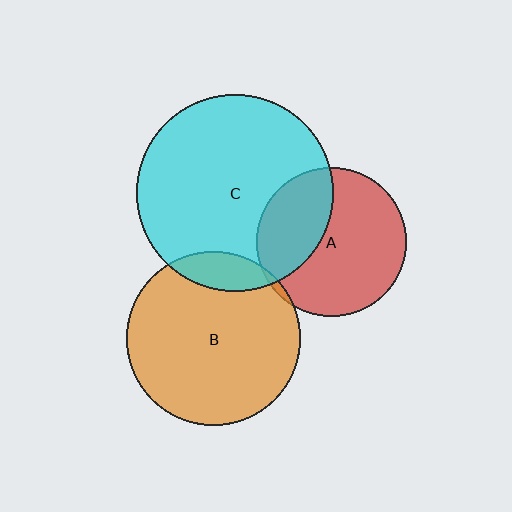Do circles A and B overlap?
Yes.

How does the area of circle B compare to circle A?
Approximately 1.4 times.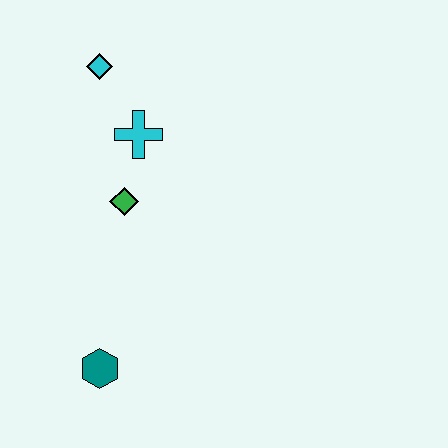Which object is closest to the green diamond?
The cyan cross is closest to the green diamond.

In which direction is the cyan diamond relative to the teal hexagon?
The cyan diamond is above the teal hexagon.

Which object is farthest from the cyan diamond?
The teal hexagon is farthest from the cyan diamond.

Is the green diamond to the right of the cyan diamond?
Yes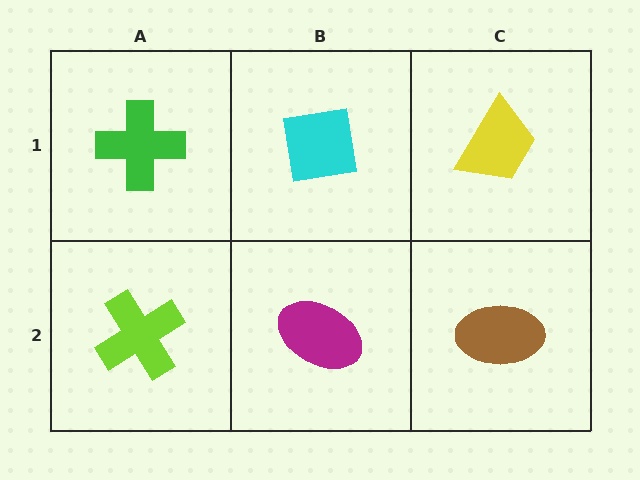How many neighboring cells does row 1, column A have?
2.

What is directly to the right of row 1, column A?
A cyan square.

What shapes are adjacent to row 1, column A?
A lime cross (row 2, column A), a cyan square (row 1, column B).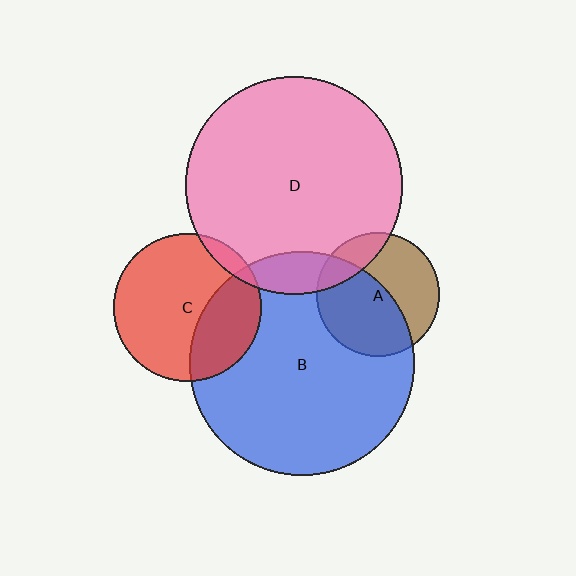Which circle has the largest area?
Circle B (blue).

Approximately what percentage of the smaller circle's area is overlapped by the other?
Approximately 30%.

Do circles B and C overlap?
Yes.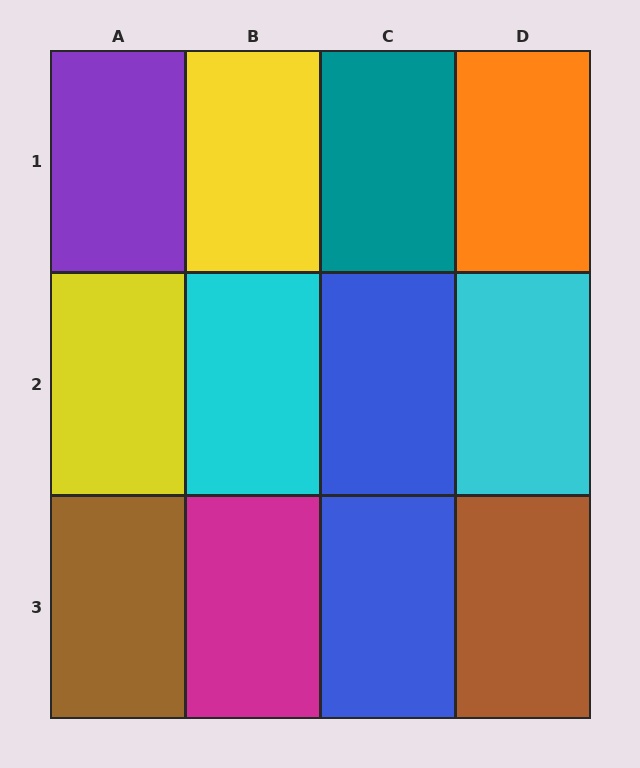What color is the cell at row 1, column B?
Yellow.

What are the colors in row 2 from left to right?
Yellow, cyan, blue, cyan.